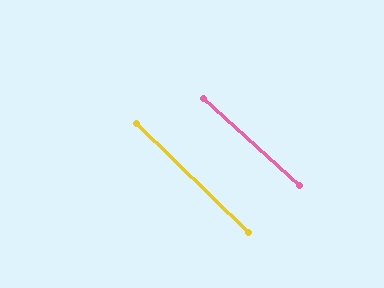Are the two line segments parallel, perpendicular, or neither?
Parallel — their directions differ by only 1.9°.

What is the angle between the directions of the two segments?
Approximately 2 degrees.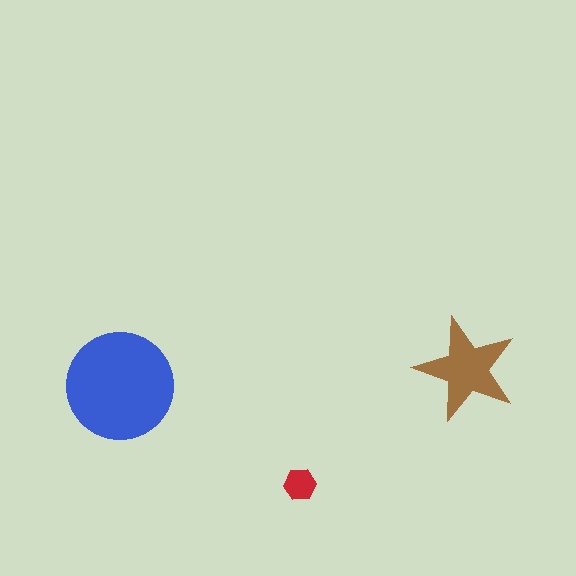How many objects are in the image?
There are 3 objects in the image.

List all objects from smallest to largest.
The red hexagon, the brown star, the blue circle.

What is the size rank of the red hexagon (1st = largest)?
3rd.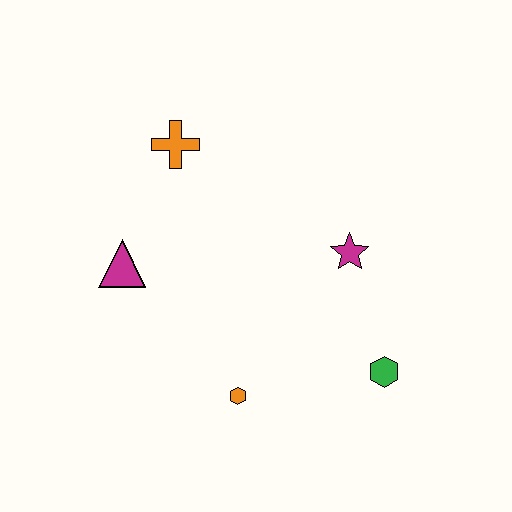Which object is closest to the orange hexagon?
The green hexagon is closest to the orange hexagon.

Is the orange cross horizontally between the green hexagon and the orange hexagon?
No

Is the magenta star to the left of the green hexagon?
Yes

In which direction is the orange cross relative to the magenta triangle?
The orange cross is above the magenta triangle.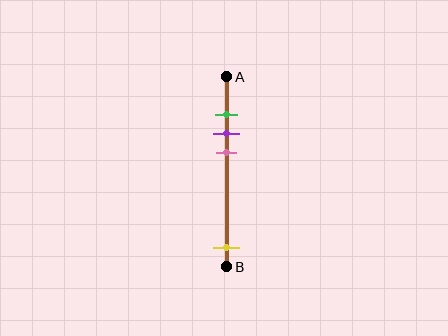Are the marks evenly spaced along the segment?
No, the marks are not evenly spaced.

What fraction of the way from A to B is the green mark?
The green mark is approximately 20% (0.2) of the way from A to B.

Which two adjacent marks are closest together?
The green and purple marks are the closest adjacent pair.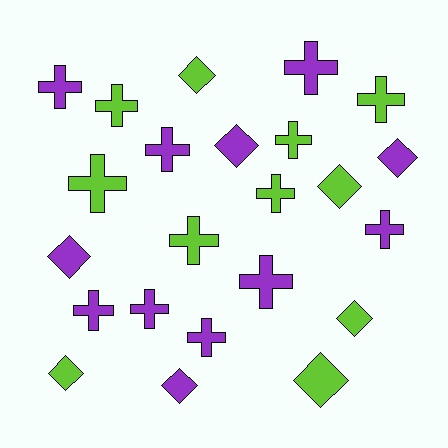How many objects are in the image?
There are 23 objects.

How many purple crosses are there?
There are 8 purple crosses.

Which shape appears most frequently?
Cross, with 14 objects.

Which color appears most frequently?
Purple, with 12 objects.